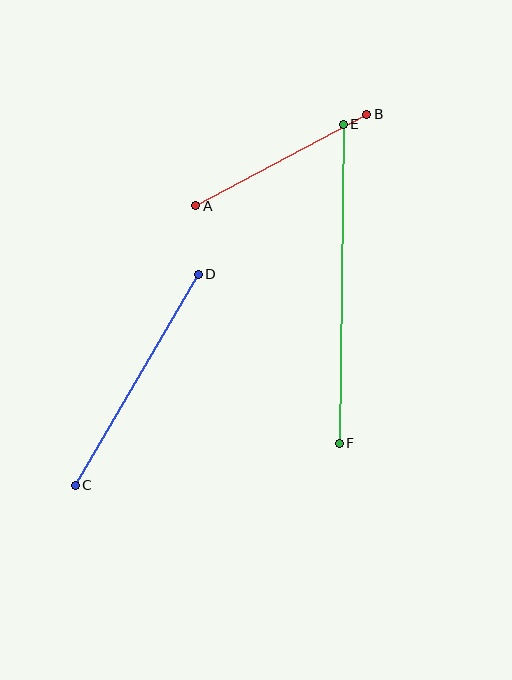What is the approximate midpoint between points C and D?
The midpoint is at approximately (137, 380) pixels.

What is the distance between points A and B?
The distance is approximately 194 pixels.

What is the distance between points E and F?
The distance is approximately 319 pixels.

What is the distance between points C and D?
The distance is approximately 244 pixels.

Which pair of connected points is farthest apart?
Points E and F are farthest apart.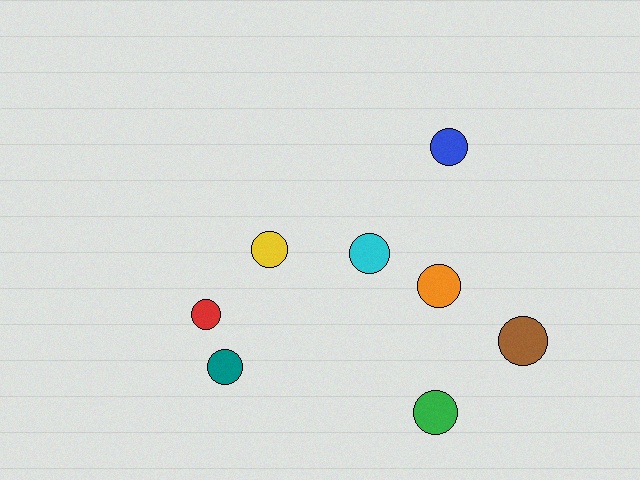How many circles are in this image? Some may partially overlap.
There are 8 circles.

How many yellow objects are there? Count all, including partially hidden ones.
There is 1 yellow object.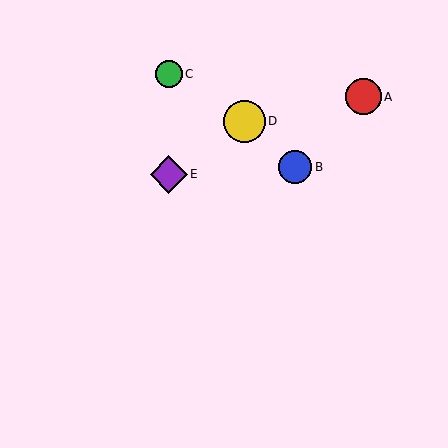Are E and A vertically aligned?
No, E is at x≈169 and A is at x≈363.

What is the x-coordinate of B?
Object B is at x≈295.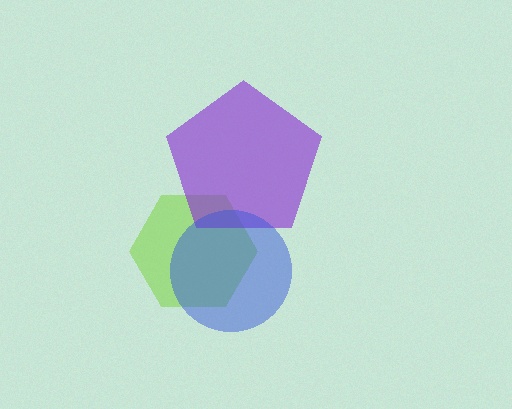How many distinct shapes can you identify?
There are 3 distinct shapes: a lime hexagon, a purple pentagon, a blue circle.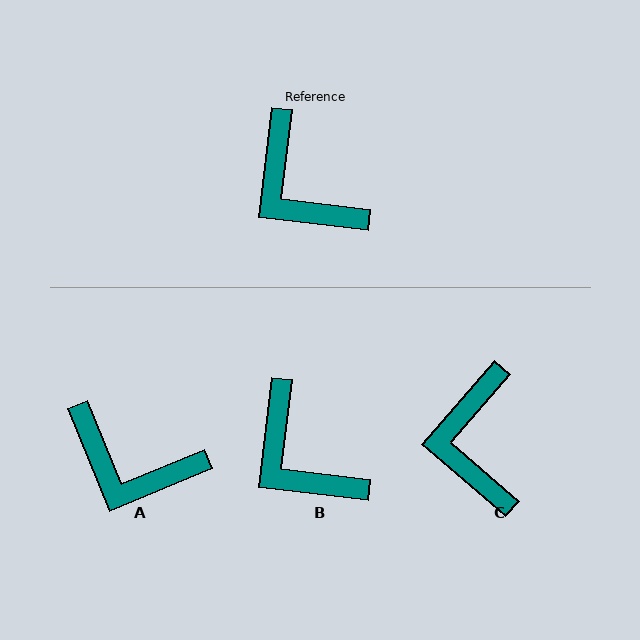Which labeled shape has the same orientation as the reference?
B.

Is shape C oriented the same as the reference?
No, it is off by about 34 degrees.